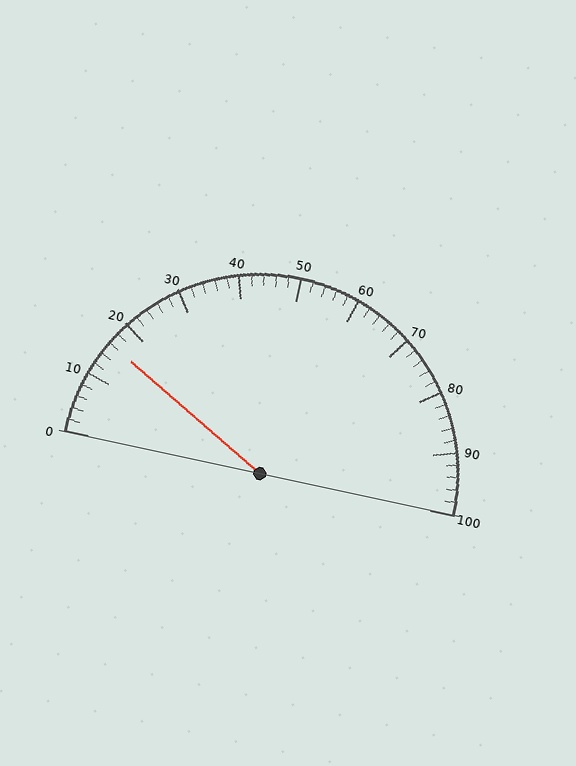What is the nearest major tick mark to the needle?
The nearest major tick mark is 20.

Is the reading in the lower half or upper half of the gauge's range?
The reading is in the lower half of the range (0 to 100).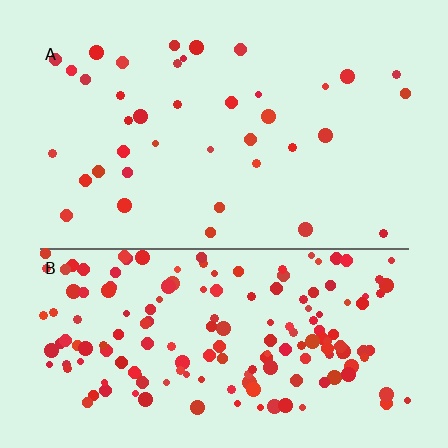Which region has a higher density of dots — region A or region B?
B (the bottom).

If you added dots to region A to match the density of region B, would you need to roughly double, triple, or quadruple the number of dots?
Approximately quadruple.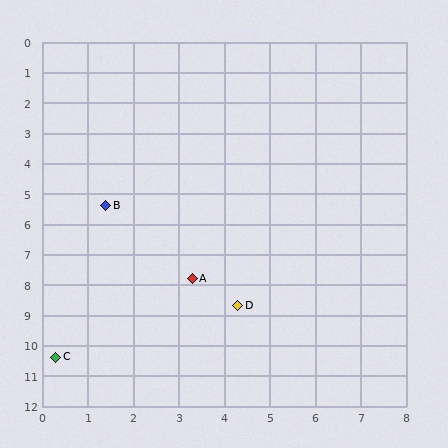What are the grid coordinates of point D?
Point D is at approximately (4.3, 8.7).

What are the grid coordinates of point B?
Point B is at approximately (1.4, 5.4).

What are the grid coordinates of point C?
Point C is at approximately (0.3, 10.4).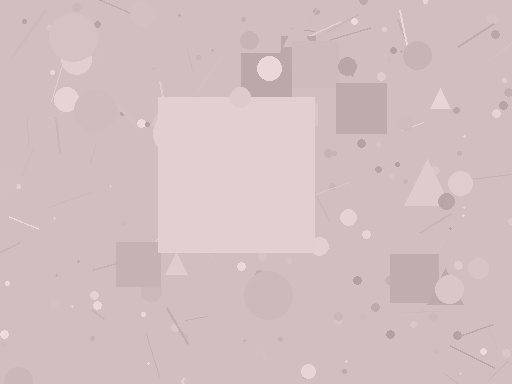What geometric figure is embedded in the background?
A square is embedded in the background.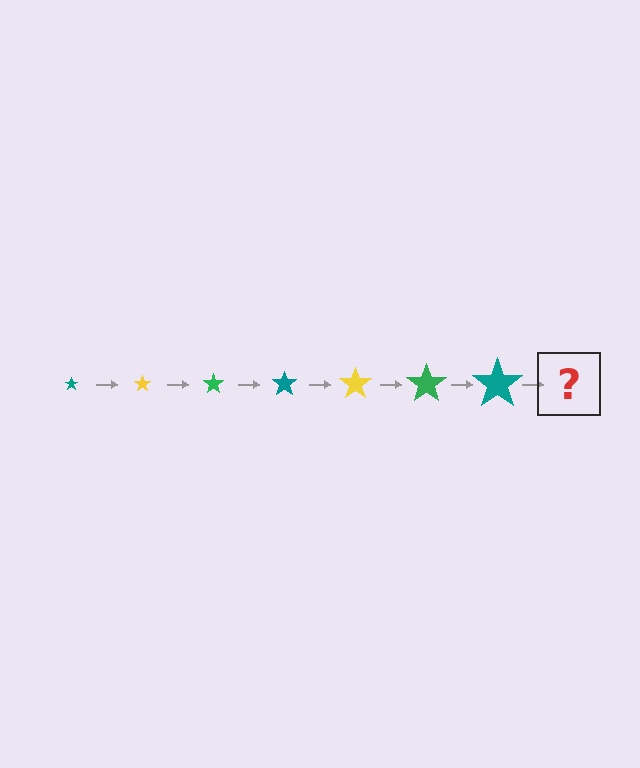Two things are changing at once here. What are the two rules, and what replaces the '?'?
The two rules are that the star grows larger each step and the color cycles through teal, yellow, and green. The '?' should be a yellow star, larger than the previous one.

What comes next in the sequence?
The next element should be a yellow star, larger than the previous one.